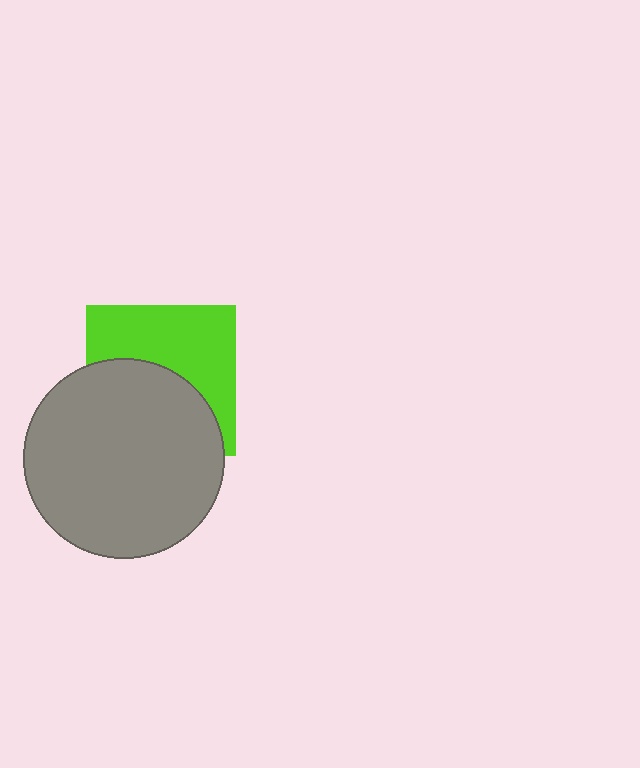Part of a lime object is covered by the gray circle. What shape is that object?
It is a square.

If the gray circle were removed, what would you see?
You would see the complete lime square.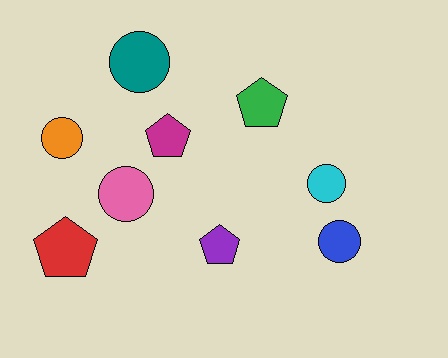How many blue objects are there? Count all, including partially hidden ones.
There is 1 blue object.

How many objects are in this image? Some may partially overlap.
There are 9 objects.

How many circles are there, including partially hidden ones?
There are 5 circles.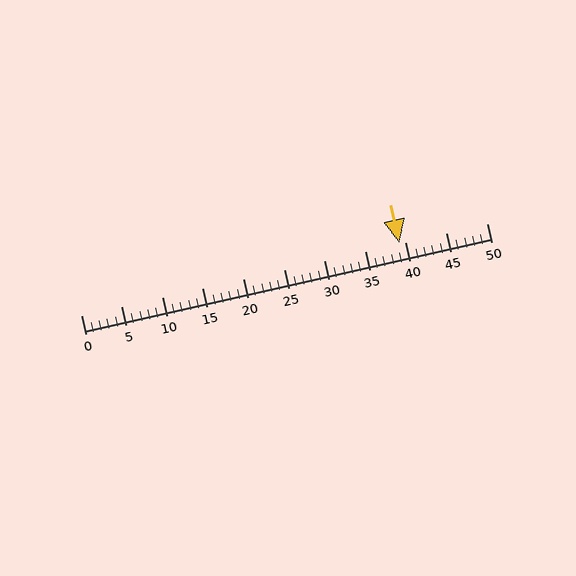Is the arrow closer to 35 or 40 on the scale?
The arrow is closer to 40.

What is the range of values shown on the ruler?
The ruler shows values from 0 to 50.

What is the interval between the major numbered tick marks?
The major tick marks are spaced 5 units apart.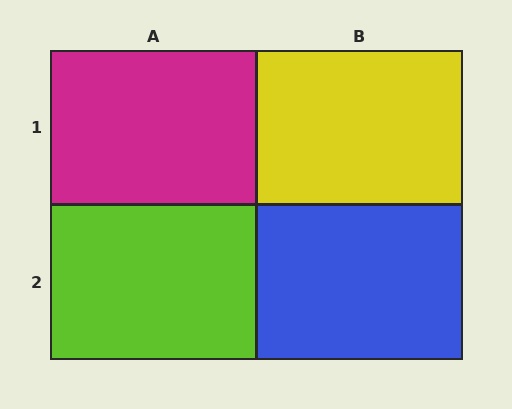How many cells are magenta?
1 cell is magenta.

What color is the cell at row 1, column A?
Magenta.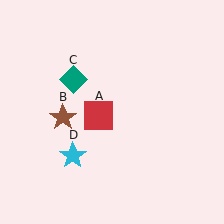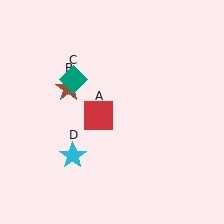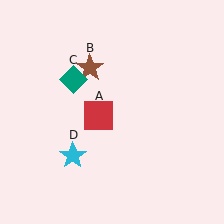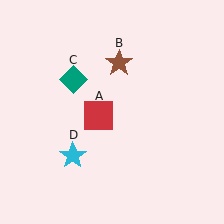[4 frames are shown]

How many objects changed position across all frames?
1 object changed position: brown star (object B).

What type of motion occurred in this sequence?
The brown star (object B) rotated clockwise around the center of the scene.